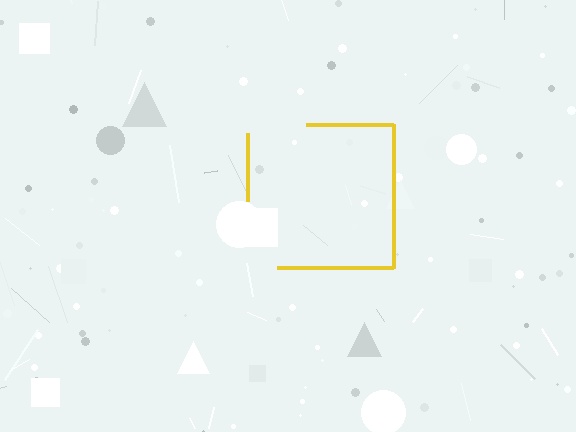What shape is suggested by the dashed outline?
The dashed outline suggests a square.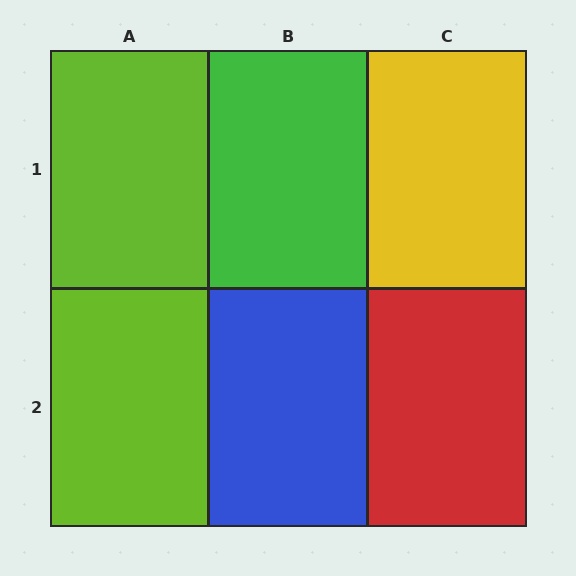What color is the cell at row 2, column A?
Lime.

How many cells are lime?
2 cells are lime.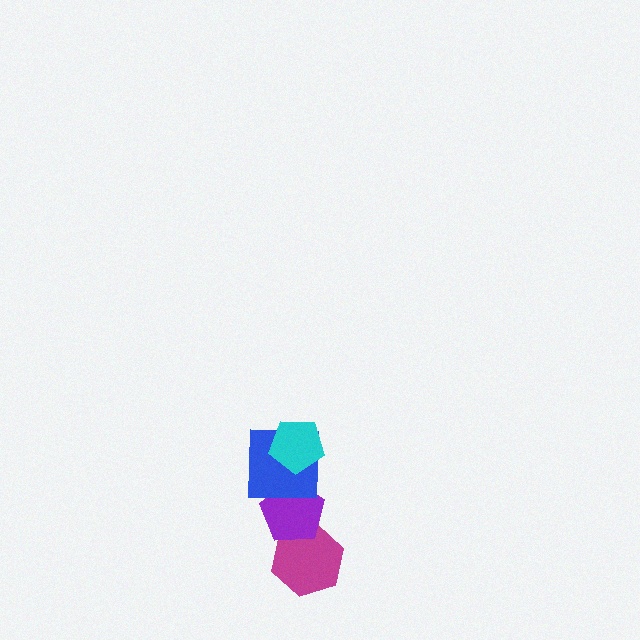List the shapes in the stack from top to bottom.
From top to bottom: the cyan pentagon, the blue square, the purple pentagon, the magenta hexagon.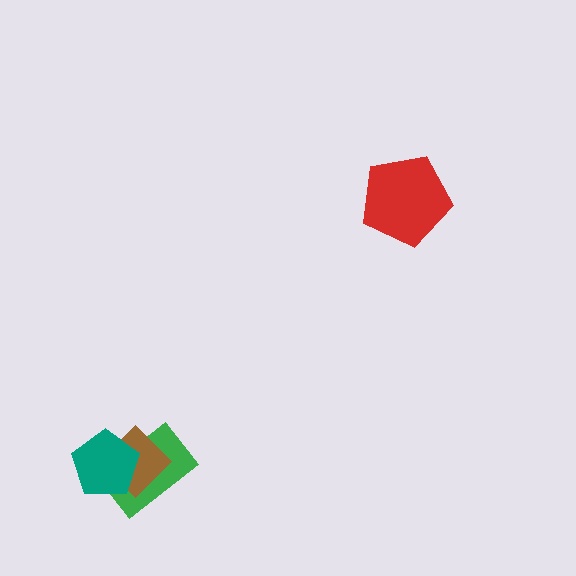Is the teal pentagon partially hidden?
No, no other shape covers it.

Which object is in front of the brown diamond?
The teal pentagon is in front of the brown diamond.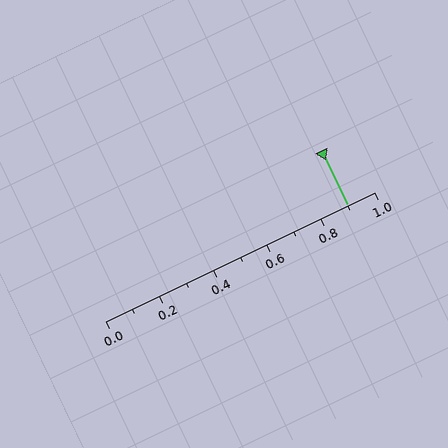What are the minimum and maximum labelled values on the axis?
The axis runs from 0.0 to 1.0.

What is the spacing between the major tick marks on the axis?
The major ticks are spaced 0.2 apart.